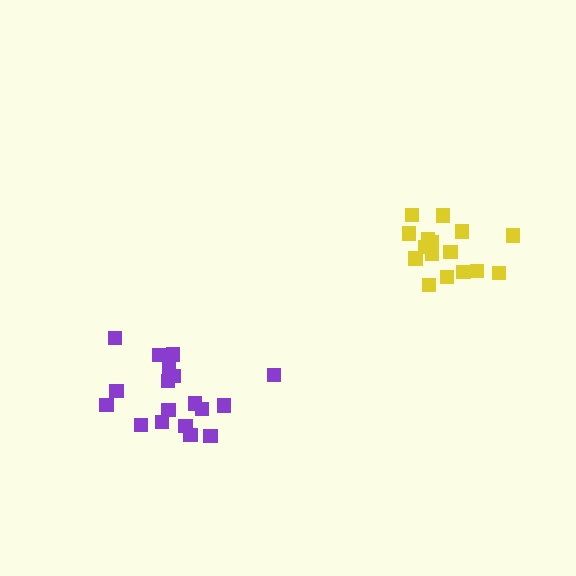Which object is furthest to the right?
The yellow cluster is rightmost.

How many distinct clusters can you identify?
There are 2 distinct clusters.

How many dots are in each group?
Group 1: 18 dots, Group 2: 16 dots (34 total).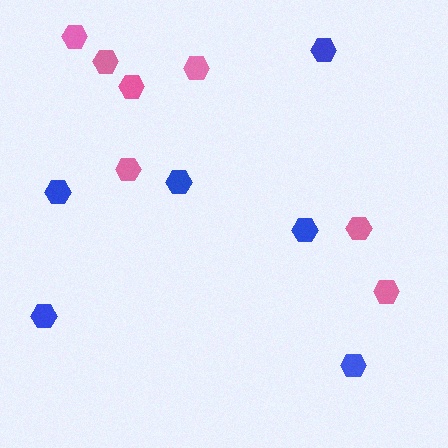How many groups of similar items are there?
There are 2 groups: one group of blue hexagons (6) and one group of pink hexagons (7).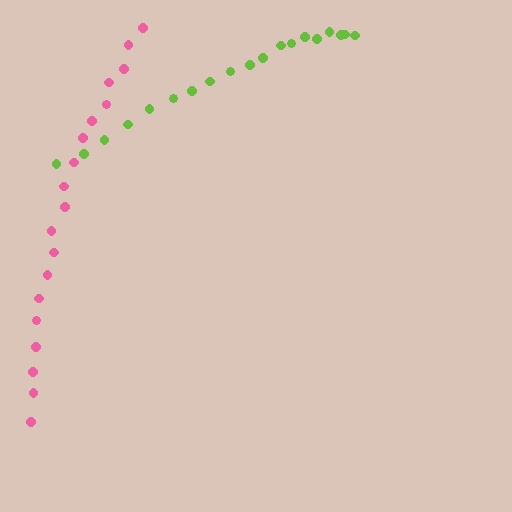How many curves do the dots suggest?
There are 2 distinct paths.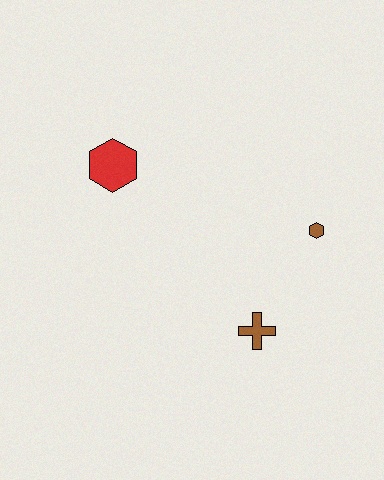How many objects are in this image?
There are 3 objects.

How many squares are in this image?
There are no squares.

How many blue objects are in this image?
There are no blue objects.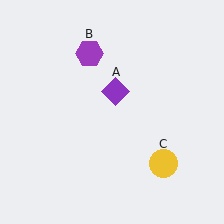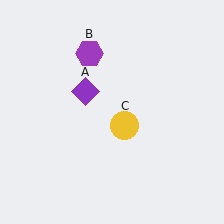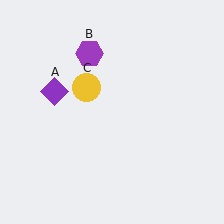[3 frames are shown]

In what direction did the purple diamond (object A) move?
The purple diamond (object A) moved left.